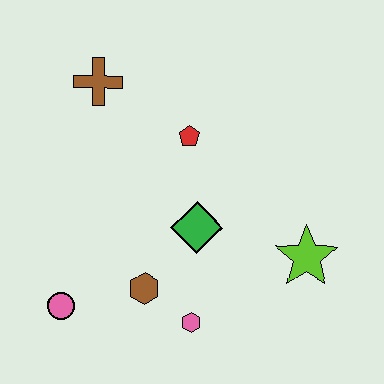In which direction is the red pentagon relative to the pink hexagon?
The red pentagon is above the pink hexagon.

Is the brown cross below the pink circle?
No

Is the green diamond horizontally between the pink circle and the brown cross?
No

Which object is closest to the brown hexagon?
The pink hexagon is closest to the brown hexagon.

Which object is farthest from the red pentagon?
The pink circle is farthest from the red pentagon.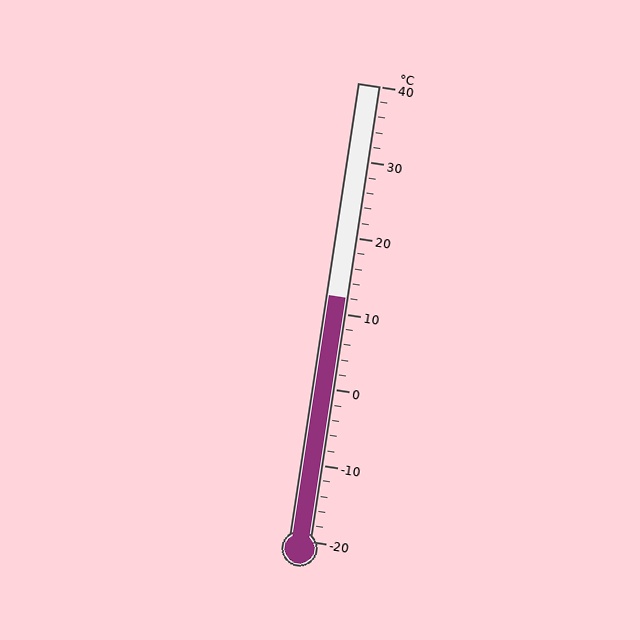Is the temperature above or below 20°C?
The temperature is below 20°C.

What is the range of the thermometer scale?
The thermometer scale ranges from -20°C to 40°C.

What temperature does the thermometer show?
The thermometer shows approximately 12°C.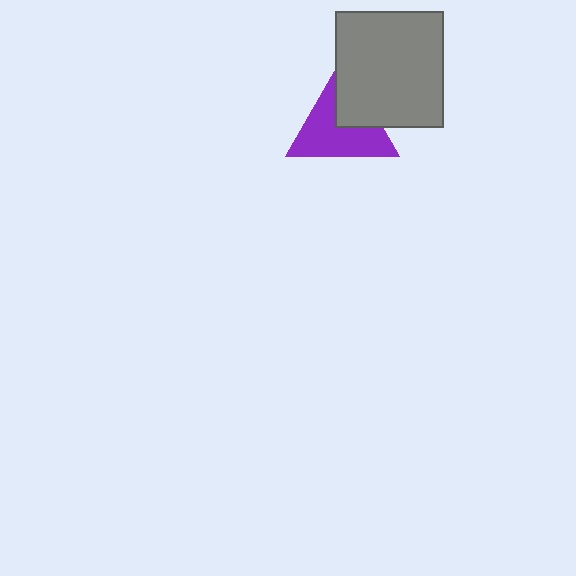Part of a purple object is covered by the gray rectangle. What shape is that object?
It is a triangle.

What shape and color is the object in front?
The object in front is a gray rectangle.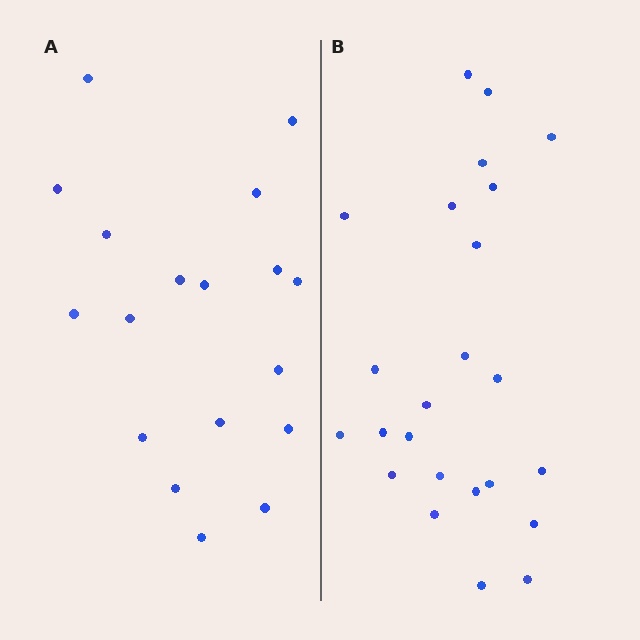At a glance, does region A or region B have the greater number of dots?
Region B (the right region) has more dots.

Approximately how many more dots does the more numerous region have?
Region B has about 6 more dots than region A.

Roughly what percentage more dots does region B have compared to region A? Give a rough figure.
About 35% more.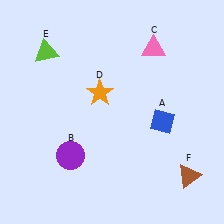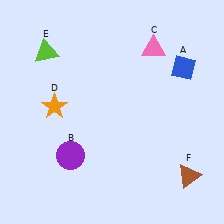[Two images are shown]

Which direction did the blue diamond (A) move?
The blue diamond (A) moved up.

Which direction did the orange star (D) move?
The orange star (D) moved left.